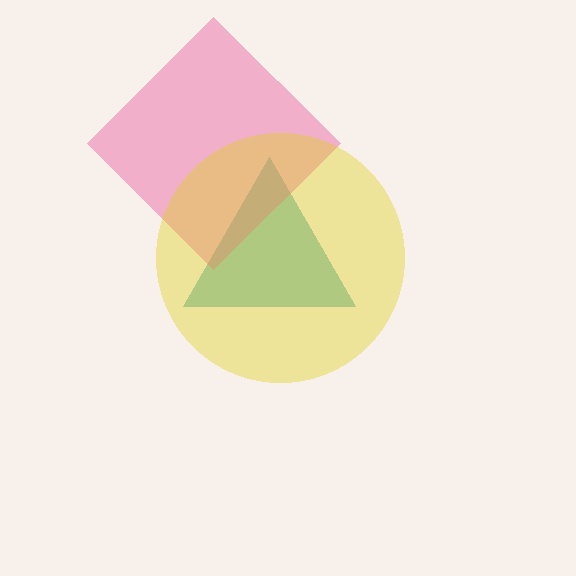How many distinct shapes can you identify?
There are 3 distinct shapes: a teal triangle, a pink diamond, a yellow circle.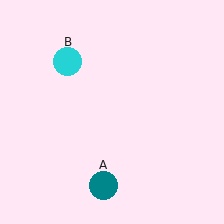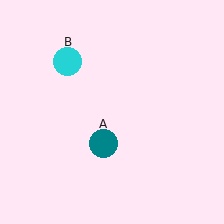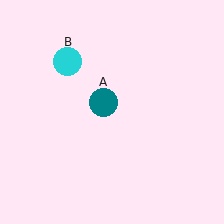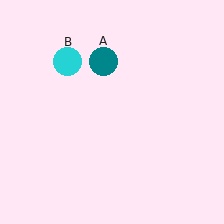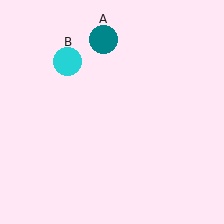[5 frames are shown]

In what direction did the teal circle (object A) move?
The teal circle (object A) moved up.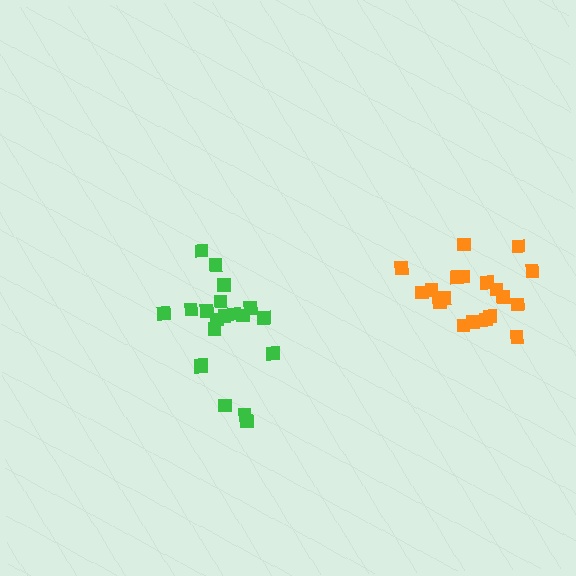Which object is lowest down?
The green cluster is bottommost.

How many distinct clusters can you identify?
There are 2 distinct clusters.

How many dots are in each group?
Group 1: 20 dots, Group 2: 19 dots (39 total).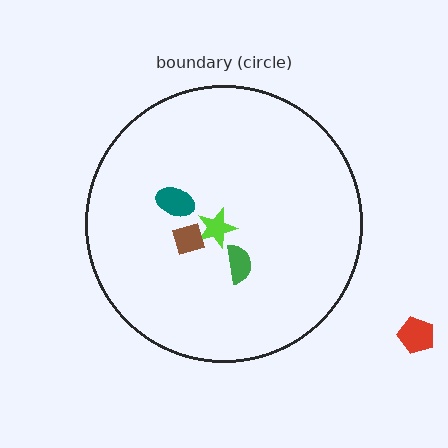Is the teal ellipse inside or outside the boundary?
Inside.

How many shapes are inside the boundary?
4 inside, 1 outside.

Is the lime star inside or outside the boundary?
Inside.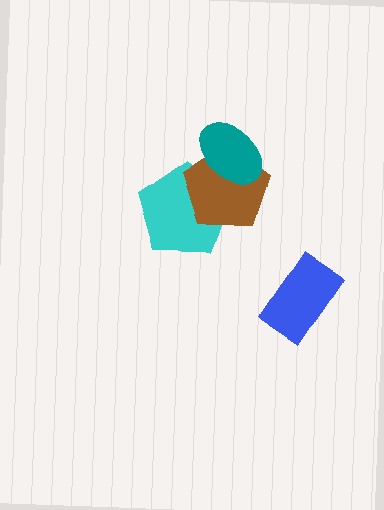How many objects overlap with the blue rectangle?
0 objects overlap with the blue rectangle.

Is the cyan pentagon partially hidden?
Yes, it is partially covered by another shape.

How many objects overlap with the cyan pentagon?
2 objects overlap with the cyan pentagon.